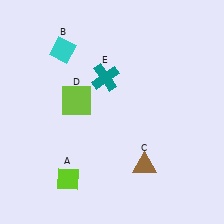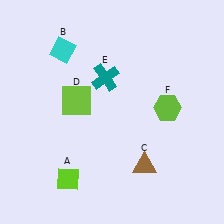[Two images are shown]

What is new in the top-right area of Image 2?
A lime hexagon (F) was added in the top-right area of Image 2.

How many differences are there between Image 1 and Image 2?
There is 1 difference between the two images.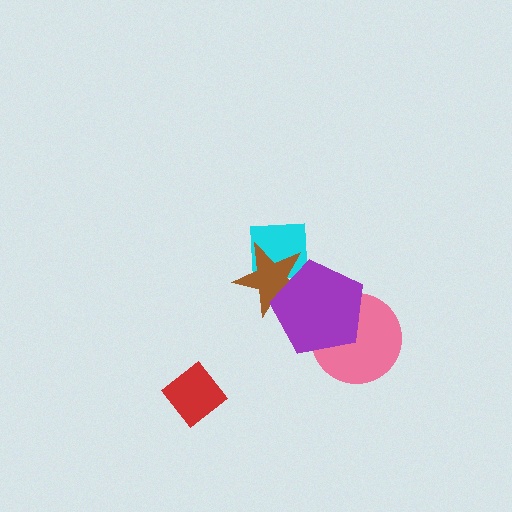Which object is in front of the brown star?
The purple pentagon is in front of the brown star.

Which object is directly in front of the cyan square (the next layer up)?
The brown star is directly in front of the cyan square.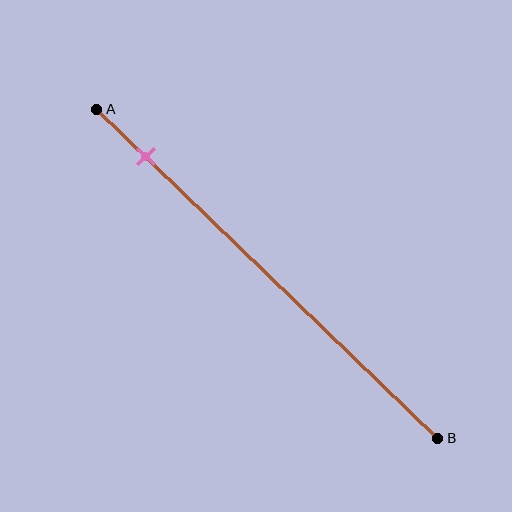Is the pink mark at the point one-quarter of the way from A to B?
No, the mark is at about 15% from A, not at the 25% one-quarter point.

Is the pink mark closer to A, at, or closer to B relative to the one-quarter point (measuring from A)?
The pink mark is closer to point A than the one-quarter point of segment AB.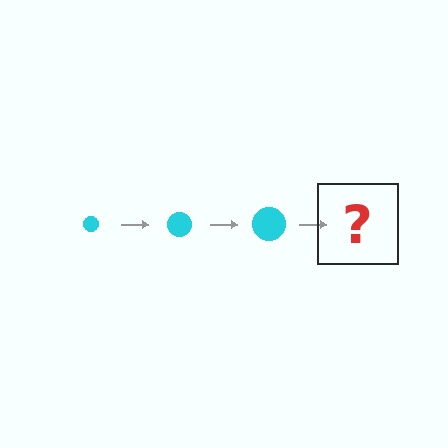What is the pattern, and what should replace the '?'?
The pattern is that the circle gets progressively larger each step. The '?' should be a cyan circle, larger than the previous one.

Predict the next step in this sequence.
The next step is a cyan circle, larger than the previous one.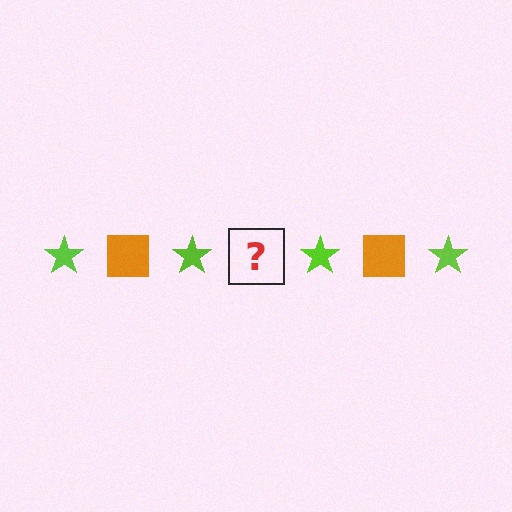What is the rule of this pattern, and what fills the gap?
The rule is that the pattern alternates between lime star and orange square. The gap should be filled with an orange square.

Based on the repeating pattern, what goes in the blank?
The blank should be an orange square.